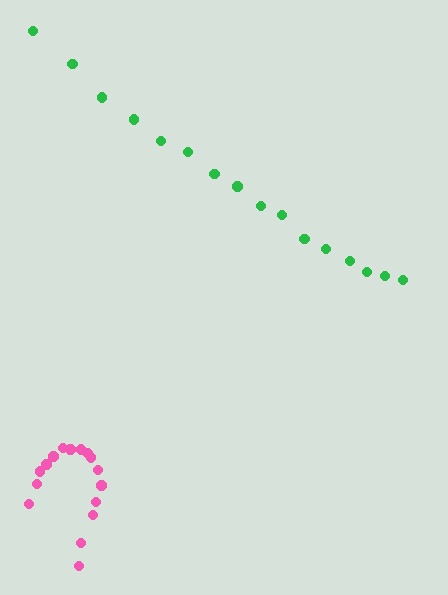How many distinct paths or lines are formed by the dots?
There are 2 distinct paths.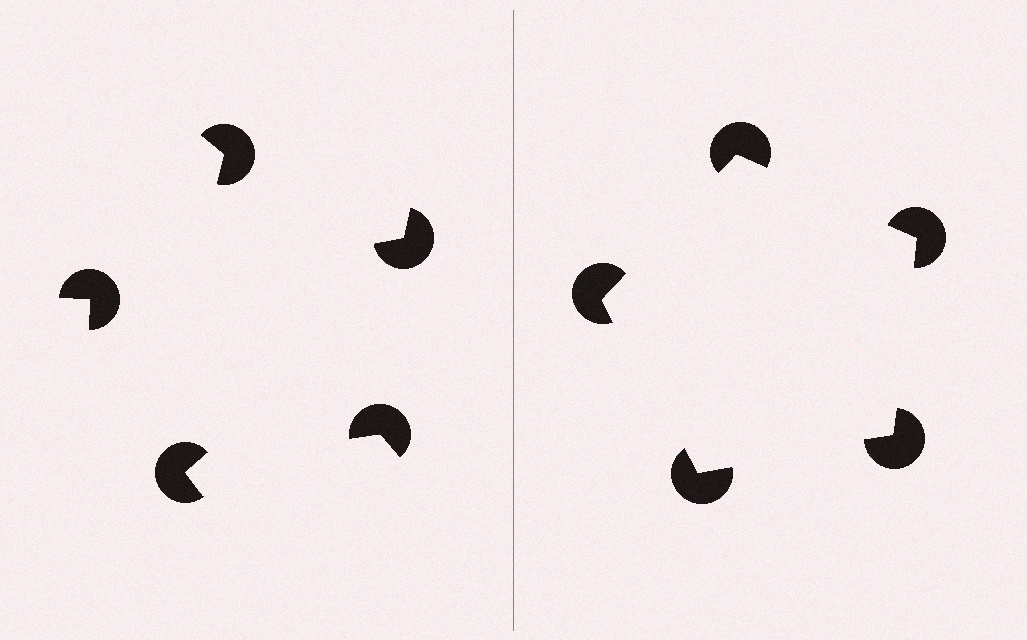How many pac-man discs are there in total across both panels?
10 — 5 on each side.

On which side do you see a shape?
An illusory pentagon appears on the right side. On the left side the wedge cuts are rotated, so no coherent shape forms.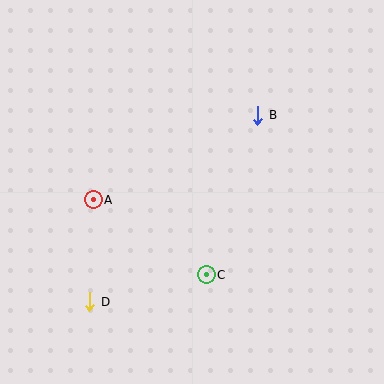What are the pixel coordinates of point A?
Point A is at (93, 200).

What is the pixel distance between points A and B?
The distance between A and B is 185 pixels.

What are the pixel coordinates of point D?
Point D is at (90, 302).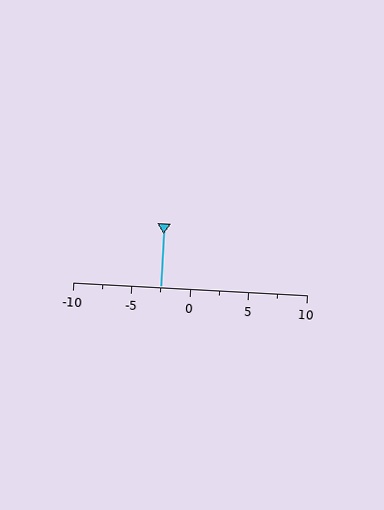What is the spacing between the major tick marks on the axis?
The major ticks are spaced 5 apart.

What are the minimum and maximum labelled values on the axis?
The axis runs from -10 to 10.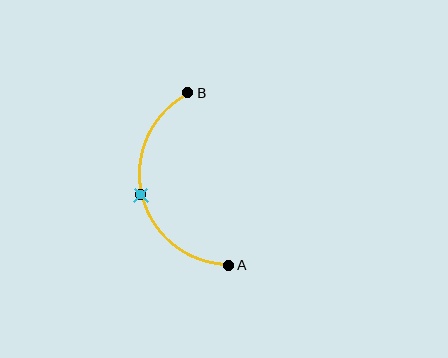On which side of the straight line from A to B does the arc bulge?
The arc bulges to the left of the straight line connecting A and B.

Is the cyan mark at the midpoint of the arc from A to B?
Yes. The cyan mark lies on the arc at equal arc-length from both A and B — it is the arc midpoint.